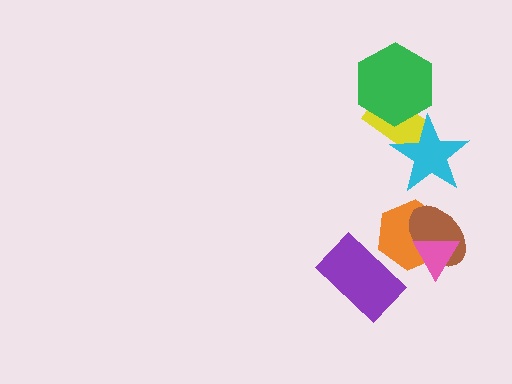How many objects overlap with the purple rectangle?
1 object overlaps with the purple rectangle.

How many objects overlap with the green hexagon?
1 object overlaps with the green hexagon.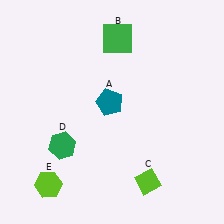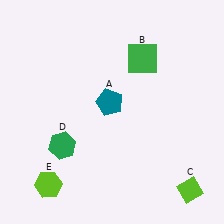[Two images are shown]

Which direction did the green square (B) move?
The green square (B) moved right.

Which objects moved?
The objects that moved are: the green square (B), the lime diamond (C).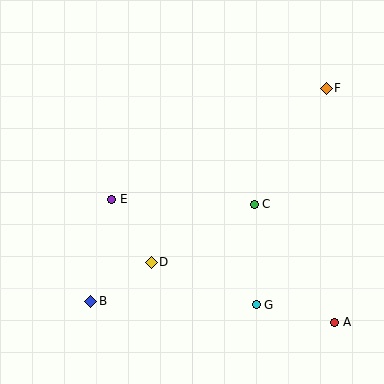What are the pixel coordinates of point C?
Point C is at (254, 205).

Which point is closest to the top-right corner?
Point F is closest to the top-right corner.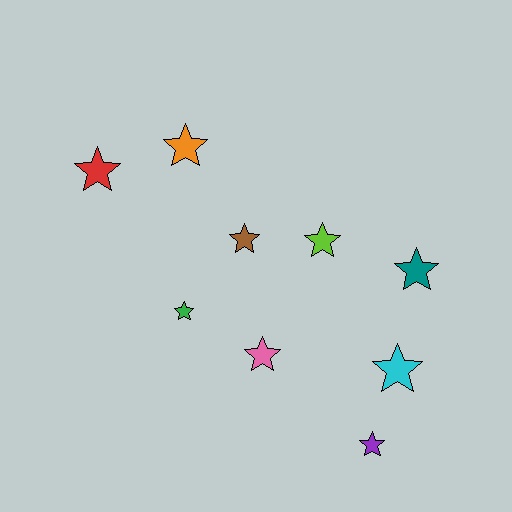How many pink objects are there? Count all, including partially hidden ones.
There is 1 pink object.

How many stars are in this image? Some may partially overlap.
There are 9 stars.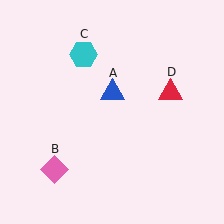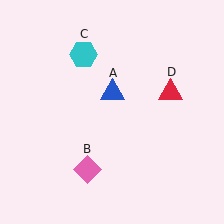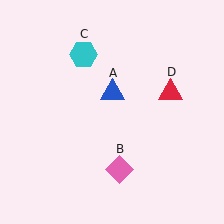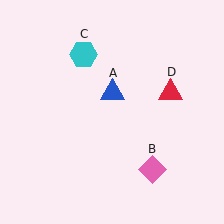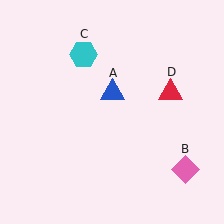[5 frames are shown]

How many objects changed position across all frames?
1 object changed position: pink diamond (object B).